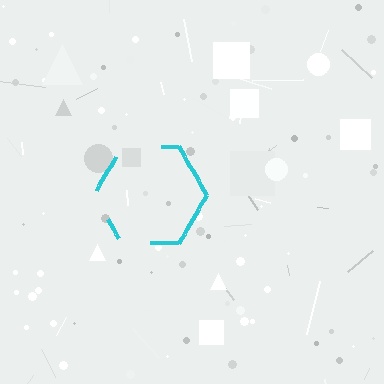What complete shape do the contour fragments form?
The contour fragments form a hexagon.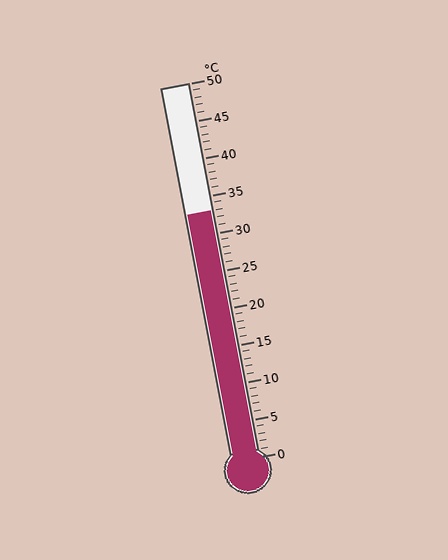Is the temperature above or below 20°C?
The temperature is above 20°C.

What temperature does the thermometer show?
The thermometer shows approximately 33°C.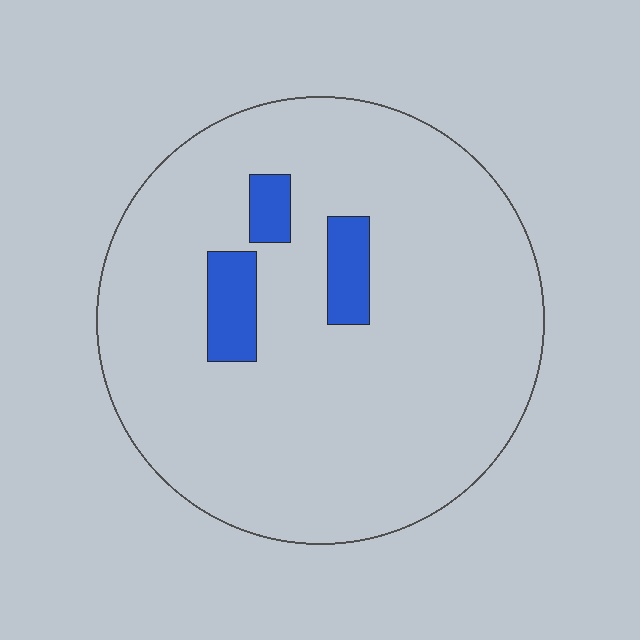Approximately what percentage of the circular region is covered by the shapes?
Approximately 10%.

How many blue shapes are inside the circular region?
3.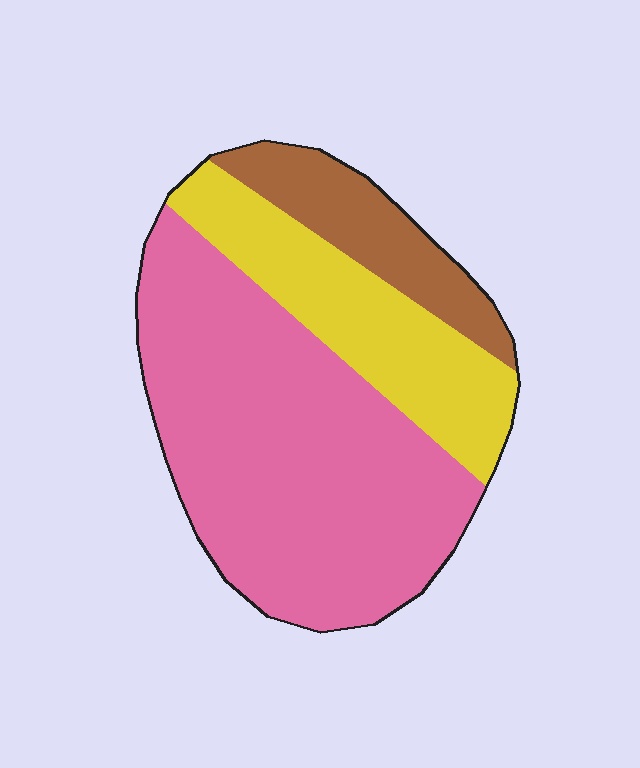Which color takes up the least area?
Brown, at roughly 15%.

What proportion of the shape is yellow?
Yellow covers 25% of the shape.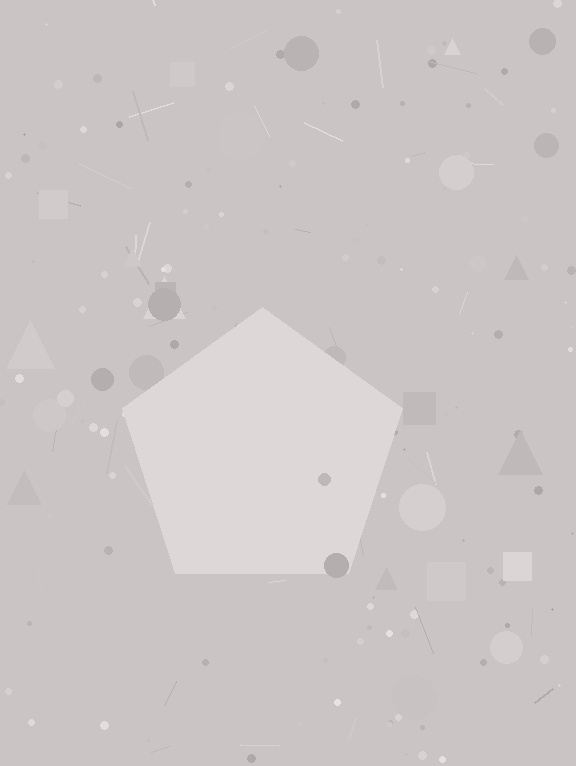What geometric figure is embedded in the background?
A pentagon is embedded in the background.